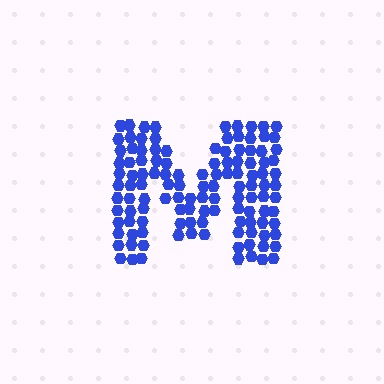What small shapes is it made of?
It is made of small hexagons.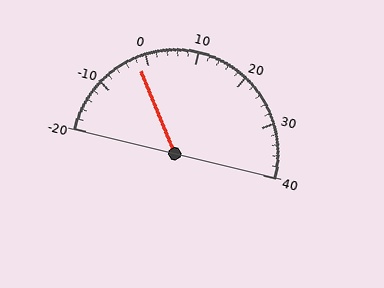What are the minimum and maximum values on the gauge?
The gauge ranges from -20 to 40.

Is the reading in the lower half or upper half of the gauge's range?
The reading is in the lower half of the range (-20 to 40).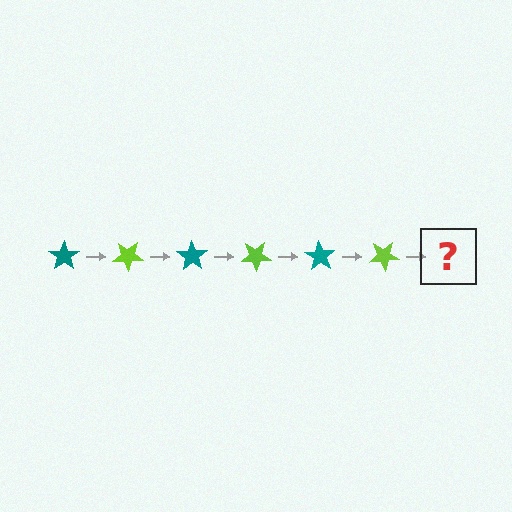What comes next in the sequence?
The next element should be a teal star, rotated 210 degrees from the start.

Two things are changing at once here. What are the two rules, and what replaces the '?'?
The two rules are that it rotates 35 degrees each step and the color cycles through teal and lime. The '?' should be a teal star, rotated 210 degrees from the start.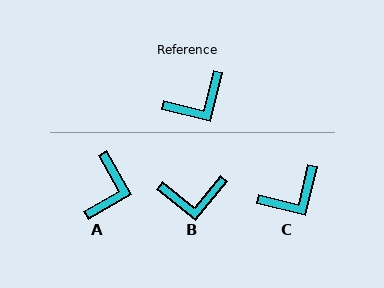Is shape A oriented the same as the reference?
No, it is off by about 44 degrees.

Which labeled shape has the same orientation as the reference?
C.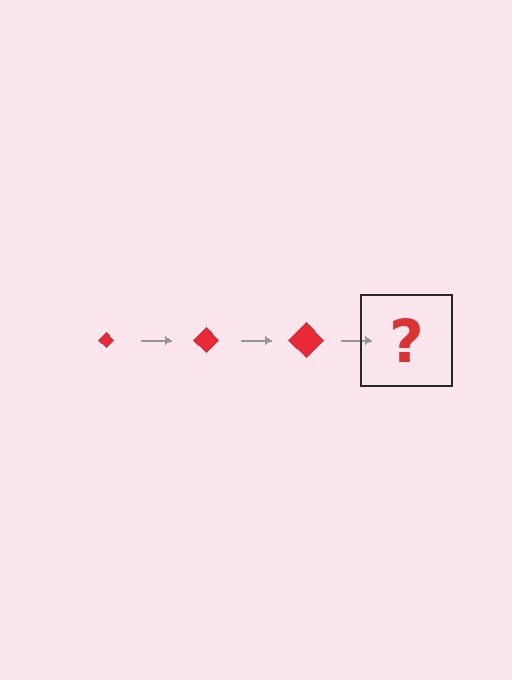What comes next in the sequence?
The next element should be a red diamond, larger than the previous one.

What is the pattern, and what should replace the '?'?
The pattern is that the diamond gets progressively larger each step. The '?' should be a red diamond, larger than the previous one.